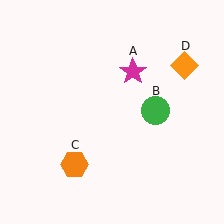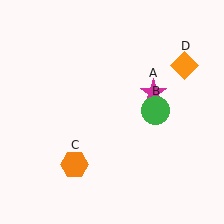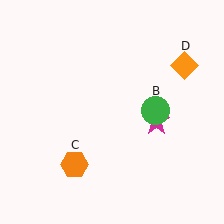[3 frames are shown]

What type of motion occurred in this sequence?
The magenta star (object A) rotated clockwise around the center of the scene.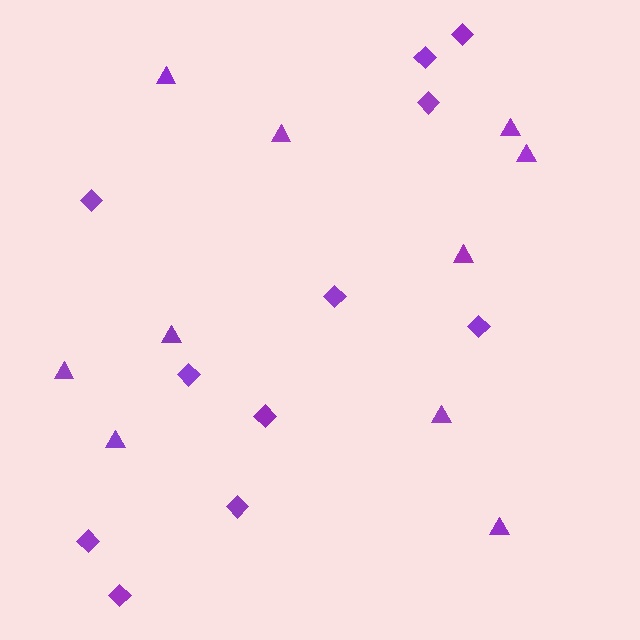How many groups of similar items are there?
There are 2 groups: one group of triangles (10) and one group of diamonds (11).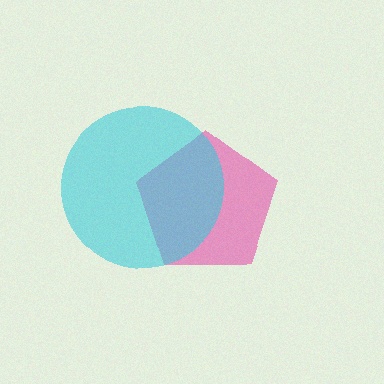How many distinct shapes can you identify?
There are 2 distinct shapes: a pink pentagon, a cyan circle.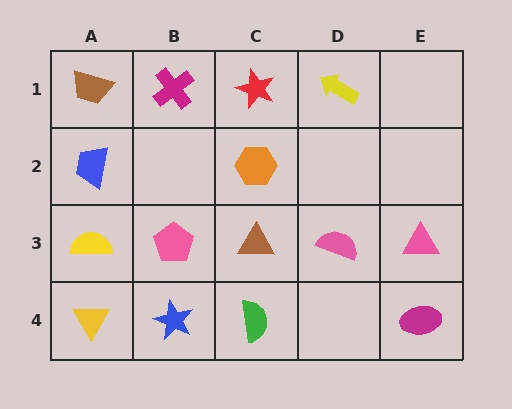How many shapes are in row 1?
4 shapes.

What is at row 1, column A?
A brown trapezoid.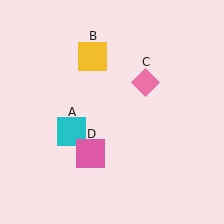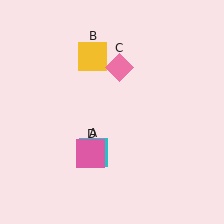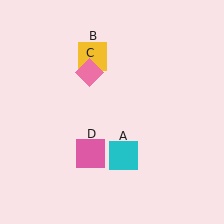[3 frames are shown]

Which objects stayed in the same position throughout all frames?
Yellow square (object B) and pink square (object D) remained stationary.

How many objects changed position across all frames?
2 objects changed position: cyan square (object A), pink diamond (object C).